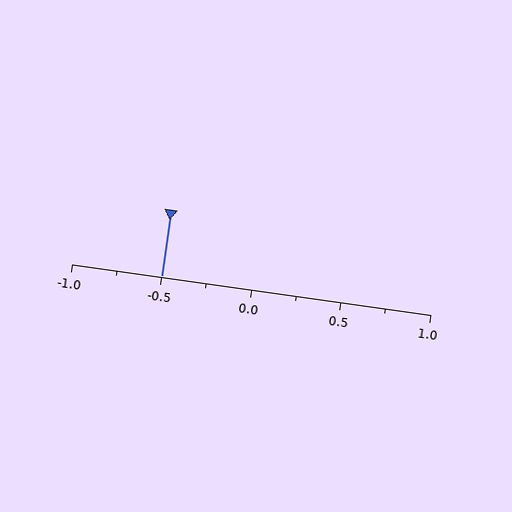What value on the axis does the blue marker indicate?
The marker indicates approximately -0.5.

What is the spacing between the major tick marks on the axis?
The major ticks are spaced 0.5 apart.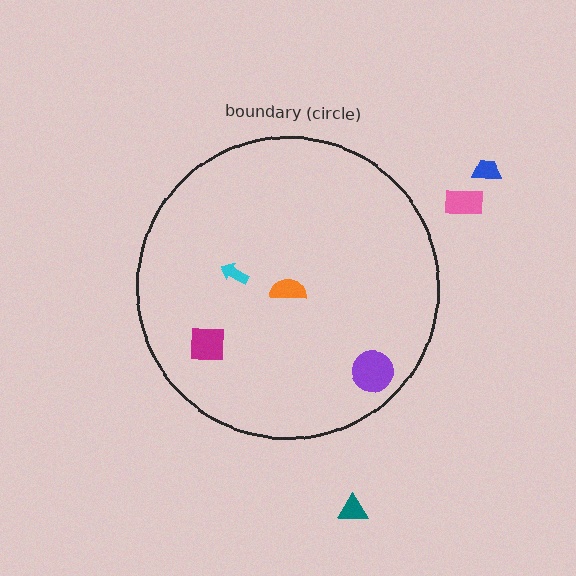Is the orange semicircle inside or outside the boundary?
Inside.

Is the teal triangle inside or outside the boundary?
Outside.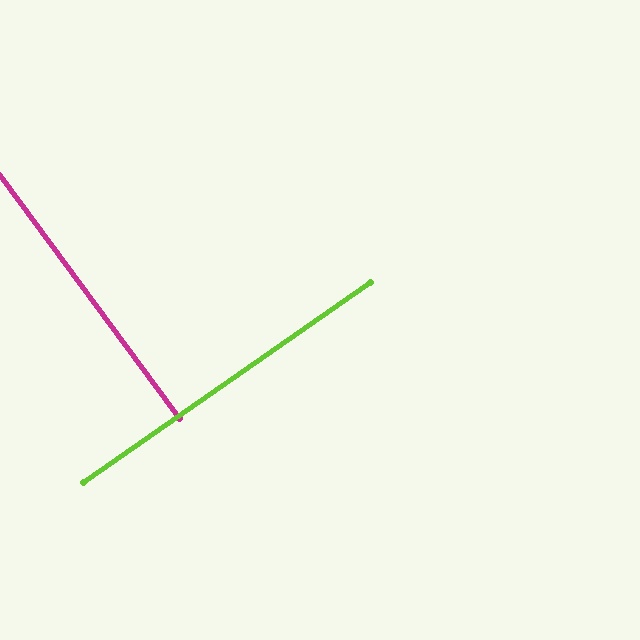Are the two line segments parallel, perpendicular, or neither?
Perpendicular — they meet at approximately 88°.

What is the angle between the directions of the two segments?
Approximately 88 degrees.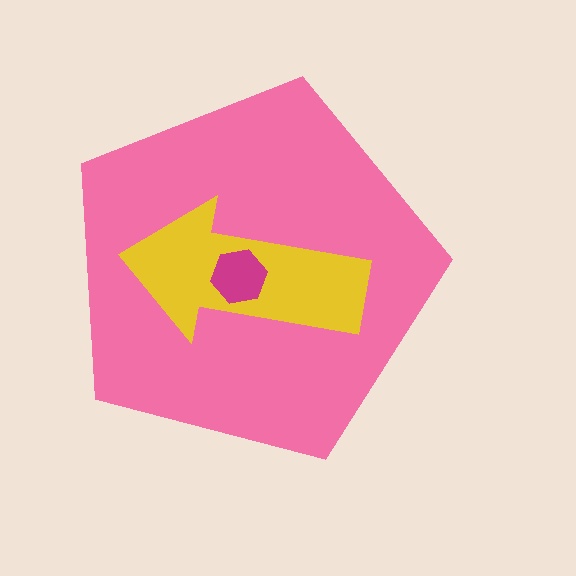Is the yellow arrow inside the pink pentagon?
Yes.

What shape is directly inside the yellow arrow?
The magenta hexagon.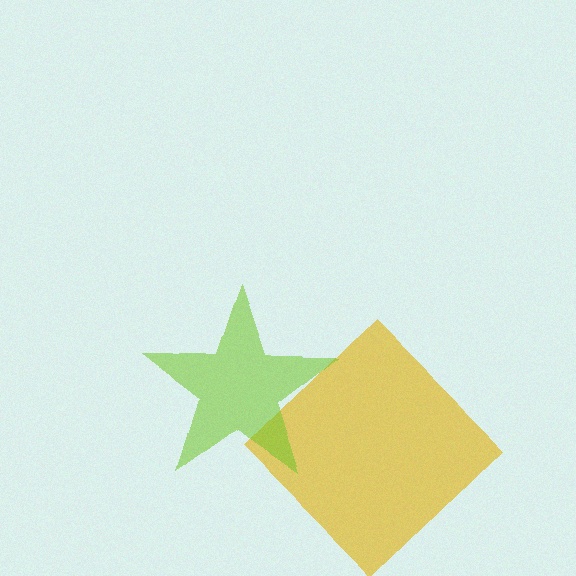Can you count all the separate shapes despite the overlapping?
Yes, there are 2 separate shapes.